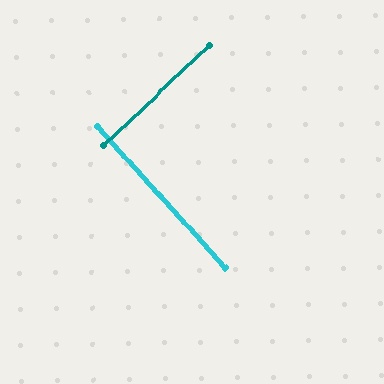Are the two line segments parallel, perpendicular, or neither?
Perpendicular — they meet at approximately 88°.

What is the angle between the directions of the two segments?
Approximately 88 degrees.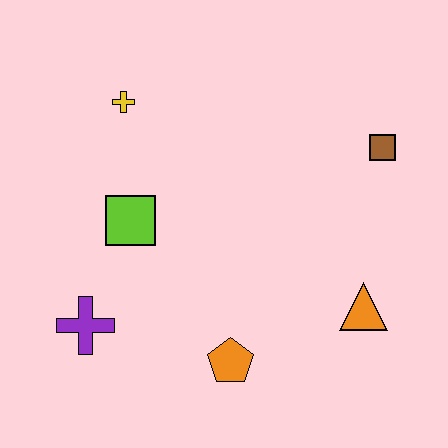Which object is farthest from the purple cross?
The brown square is farthest from the purple cross.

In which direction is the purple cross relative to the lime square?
The purple cross is below the lime square.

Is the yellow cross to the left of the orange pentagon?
Yes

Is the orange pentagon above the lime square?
No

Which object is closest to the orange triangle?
The orange pentagon is closest to the orange triangle.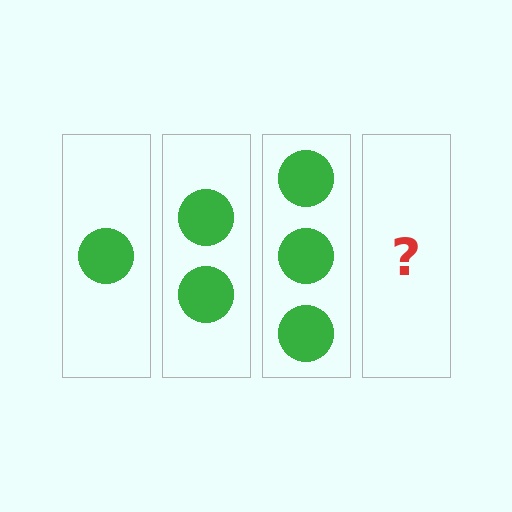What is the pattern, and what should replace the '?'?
The pattern is that each step adds one more circle. The '?' should be 4 circles.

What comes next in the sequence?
The next element should be 4 circles.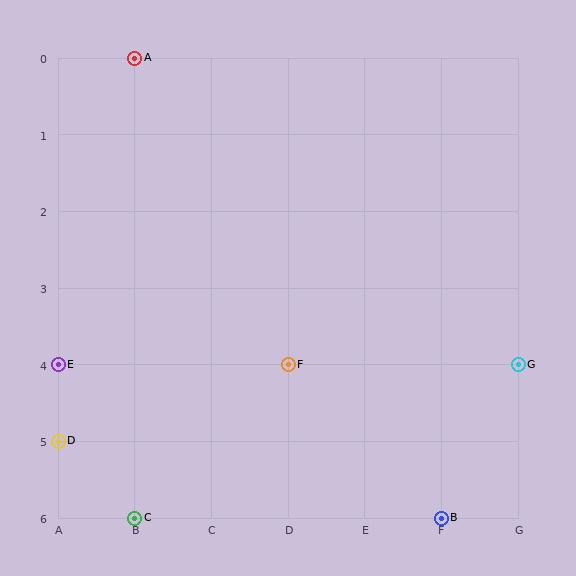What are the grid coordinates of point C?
Point C is at grid coordinates (B, 6).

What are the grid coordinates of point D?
Point D is at grid coordinates (A, 5).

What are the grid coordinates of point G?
Point G is at grid coordinates (G, 4).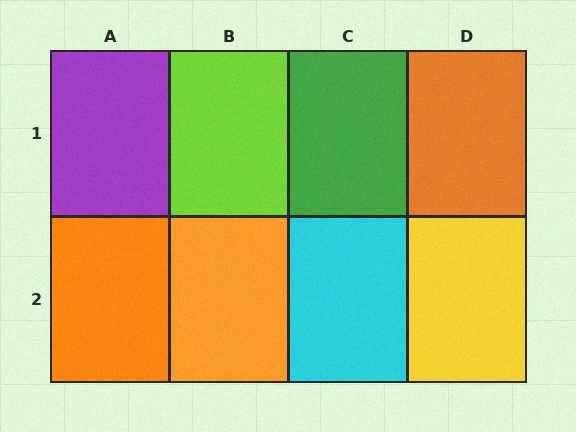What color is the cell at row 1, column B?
Lime.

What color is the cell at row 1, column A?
Purple.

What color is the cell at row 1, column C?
Green.